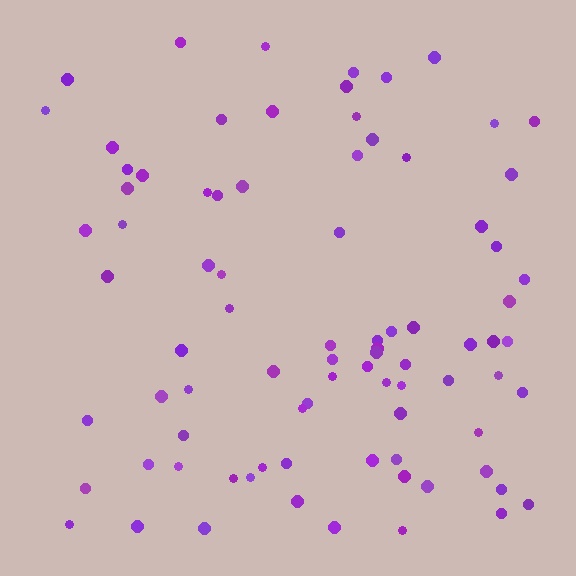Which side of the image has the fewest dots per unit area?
The left.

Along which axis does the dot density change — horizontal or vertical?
Horizontal.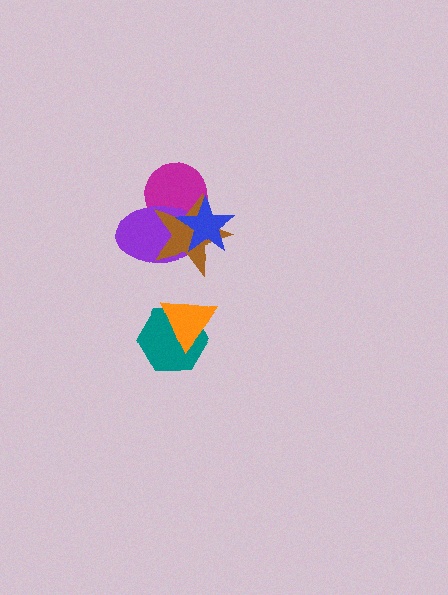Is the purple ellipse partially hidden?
Yes, it is partially covered by another shape.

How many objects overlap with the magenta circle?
3 objects overlap with the magenta circle.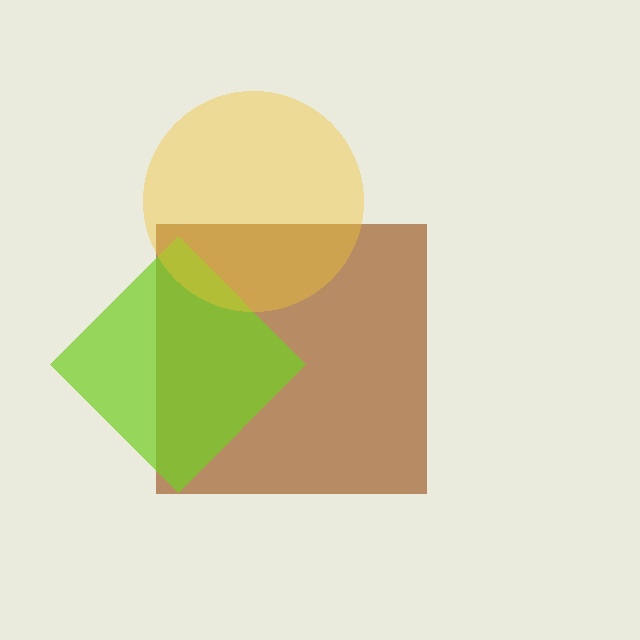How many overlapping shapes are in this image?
There are 3 overlapping shapes in the image.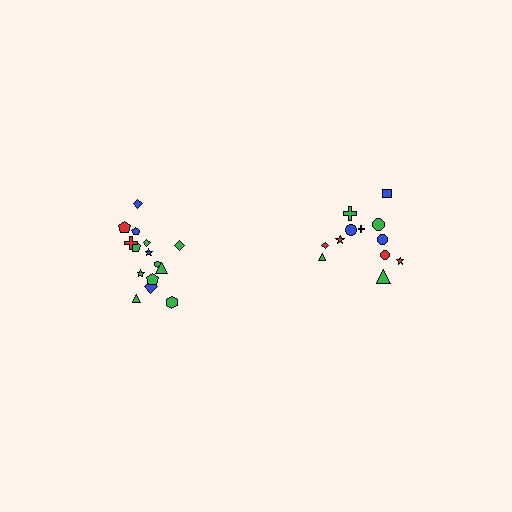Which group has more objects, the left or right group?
The left group.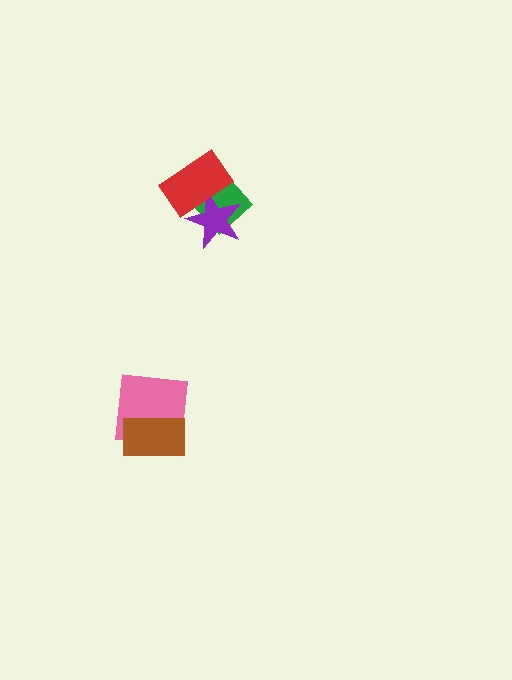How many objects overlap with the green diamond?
2 objects overlap with the green diamond.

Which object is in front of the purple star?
The red rectangle is in front of the purple star.